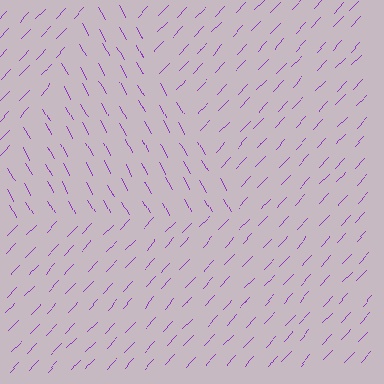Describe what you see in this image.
The image is filled with small purple line segments. A triangle region in the image has lines oriented differently from the surrounding lines, creating a visible texture boundary.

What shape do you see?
I see a triangle.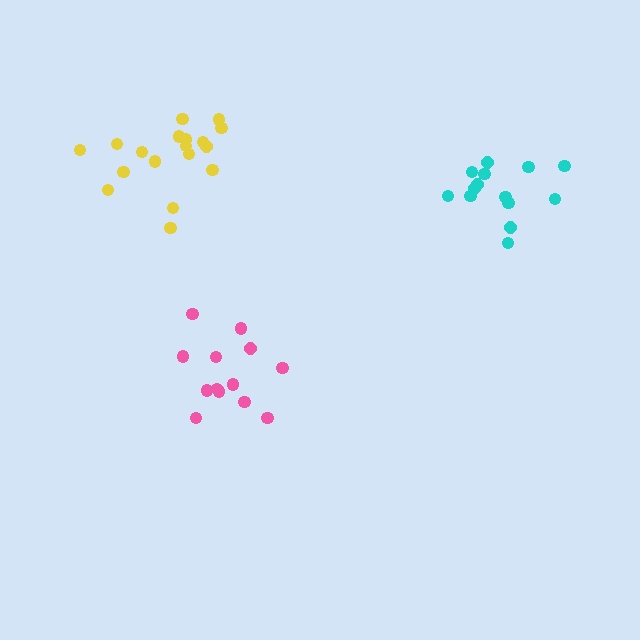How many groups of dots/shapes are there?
There are 3 groups.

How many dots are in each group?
Group 1: 13 dots, Group 2: 18 dots, Group 3: 14 dots (45 total).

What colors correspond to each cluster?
The clusters are colored: pink, yellow, cyan.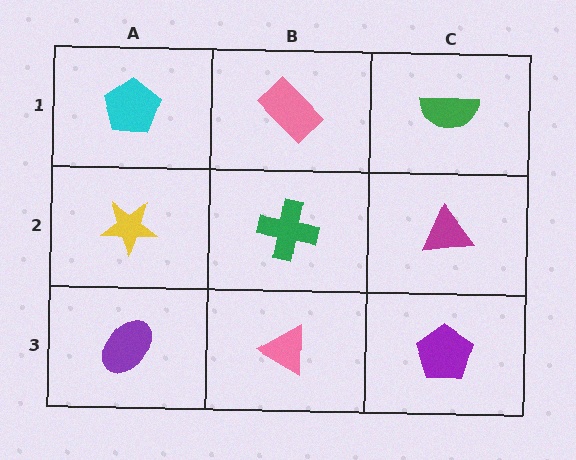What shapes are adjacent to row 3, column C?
A magenta triangle (row 2, column C), a pink triangle (row 3, column B).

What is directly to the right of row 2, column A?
A green cross.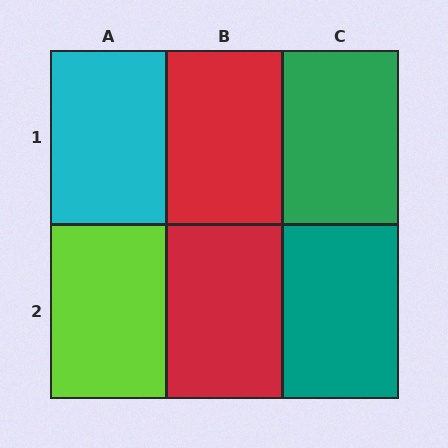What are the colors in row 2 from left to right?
Lime, red, teal.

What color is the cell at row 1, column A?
Cyan.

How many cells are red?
2 cells are red.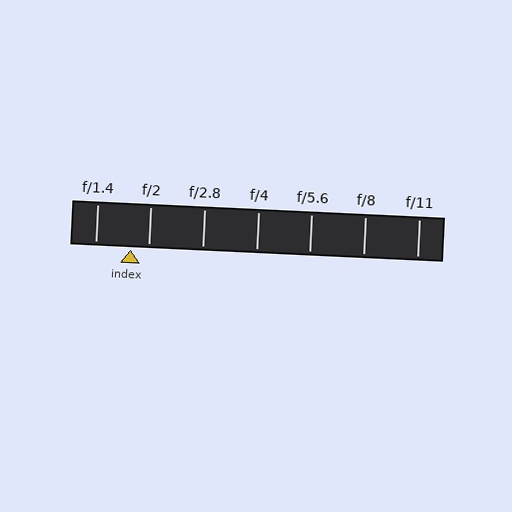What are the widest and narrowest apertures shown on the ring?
The widest aperture shown is f/1.4 and the narrowest is f/11.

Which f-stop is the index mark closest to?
The index mark is closest to f/2.